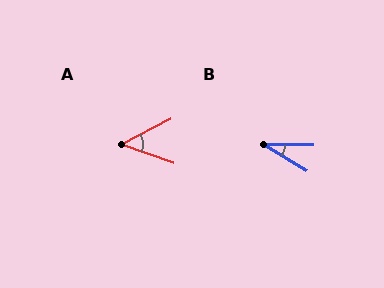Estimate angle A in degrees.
Approximately 47 degrees.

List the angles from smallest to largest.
B (31°), A (47°).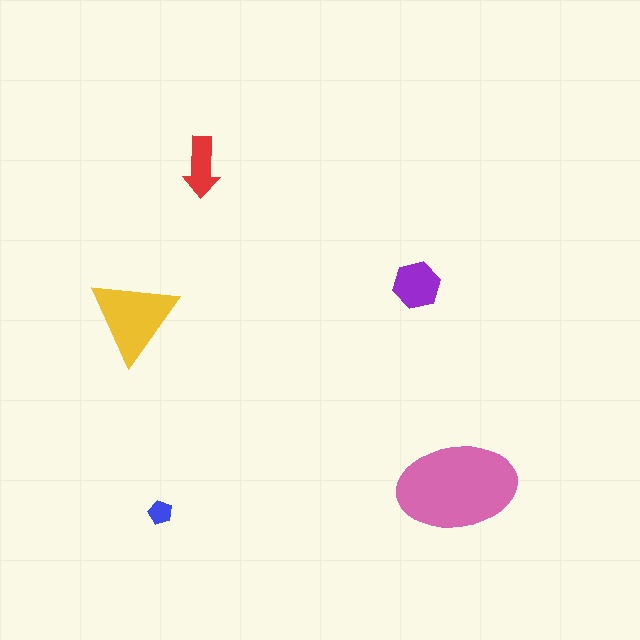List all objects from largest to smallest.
The pink ellipse, the yellow triangle, the purple hexagon, the red arrow, the blue pentagon.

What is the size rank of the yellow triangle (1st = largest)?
2nd.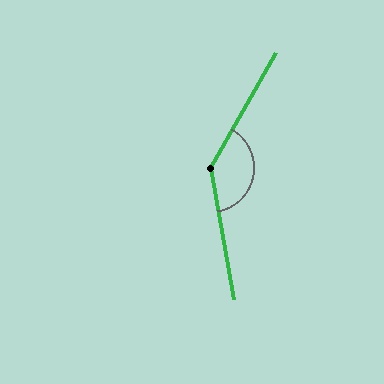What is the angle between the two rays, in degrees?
Approximately 140 degrees.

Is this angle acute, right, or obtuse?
It is obtuse.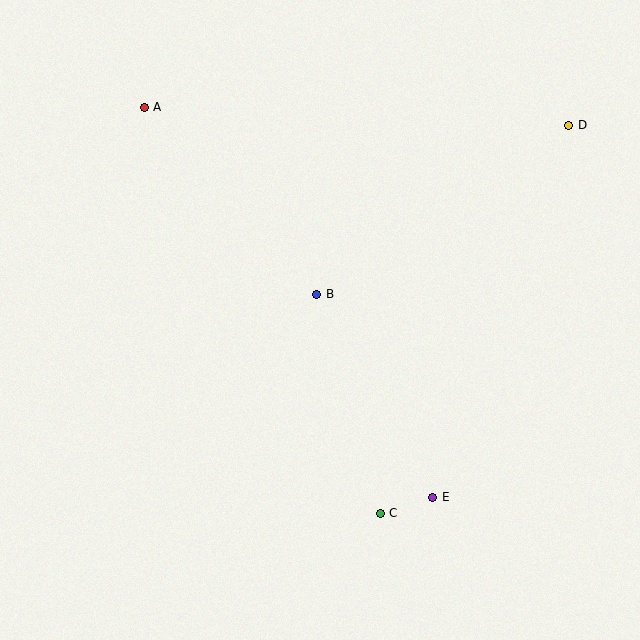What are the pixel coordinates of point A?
Point A is at (144, 107).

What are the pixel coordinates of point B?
Point B is at (317, 294).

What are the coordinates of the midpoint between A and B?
The midpoint between A and B is at (231, 201).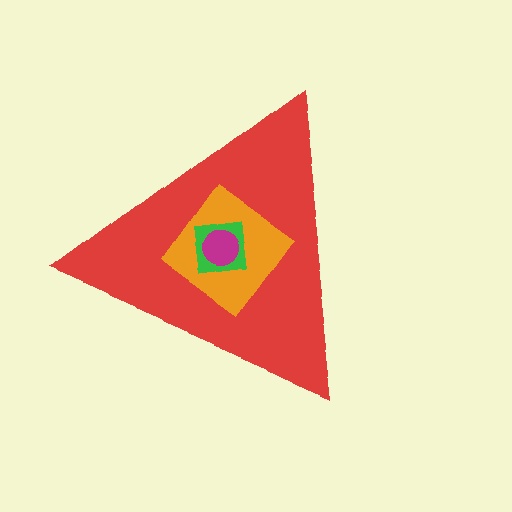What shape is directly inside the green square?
The magenta circle.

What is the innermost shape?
The magenta circle.